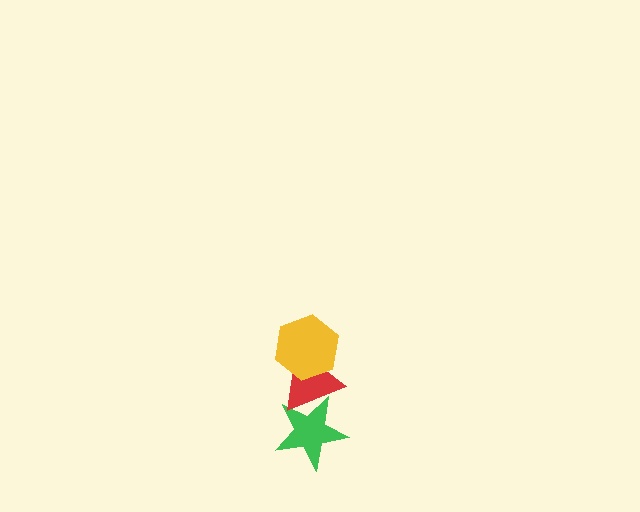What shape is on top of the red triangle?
The yellow hexagon is on top of the red triangle.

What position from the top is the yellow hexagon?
The yellow hexagon is 1st from the top.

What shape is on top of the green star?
The red triangle is on top of the green star.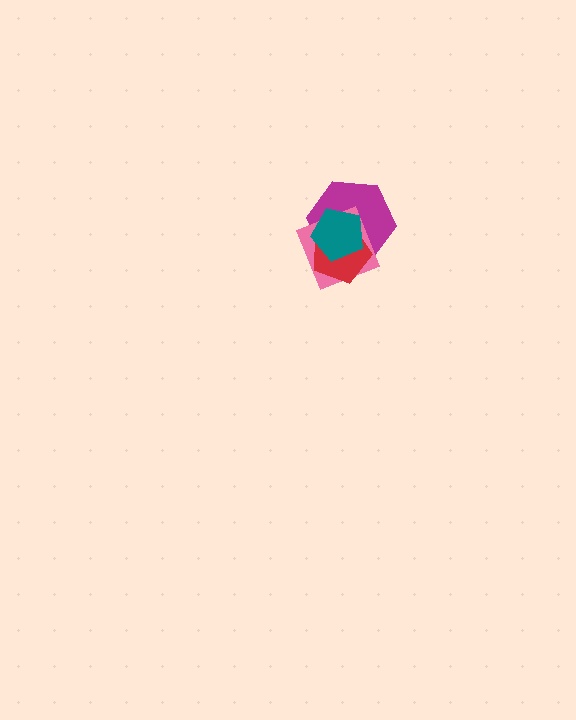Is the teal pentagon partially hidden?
No, no other shape covers it.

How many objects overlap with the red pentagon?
3 objects overlap with the red pentagon.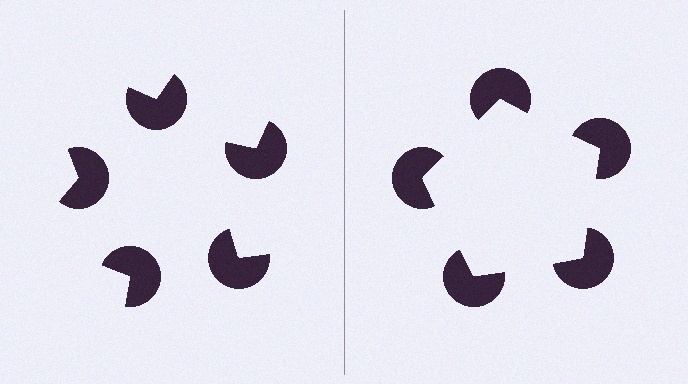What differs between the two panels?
The pac-man discs are positioned identically on both sides; only the wedge orientations differ. On the right they align to a pentagon; on the left they are misaligned.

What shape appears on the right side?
An illusory pentagon.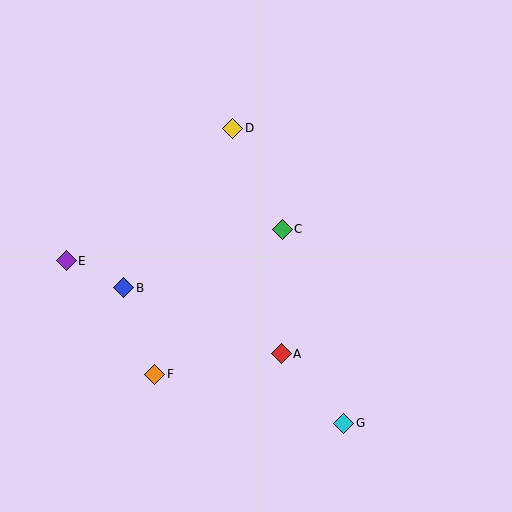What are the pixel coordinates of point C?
Point C is at (282, 229).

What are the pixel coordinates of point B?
Point B is at (124, 288).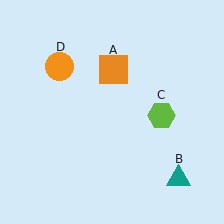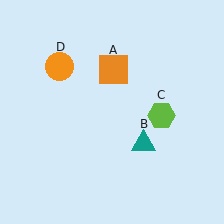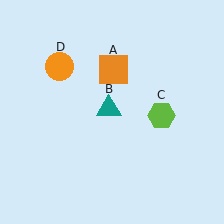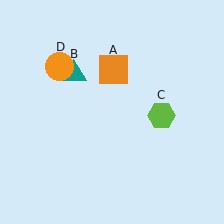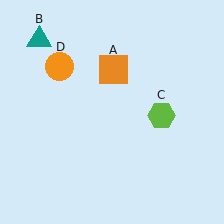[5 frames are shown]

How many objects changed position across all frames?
1 object changed position: teal triangle (object B).